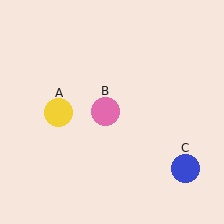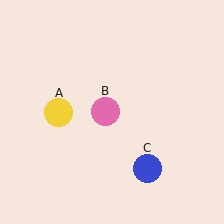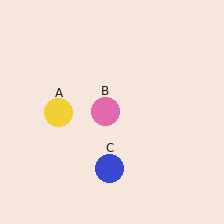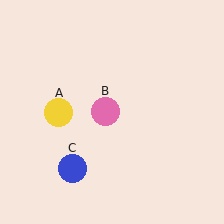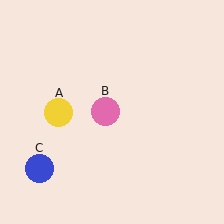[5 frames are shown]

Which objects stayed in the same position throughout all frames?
Yellow circle (object A) and pink circle (object B) remained stationary.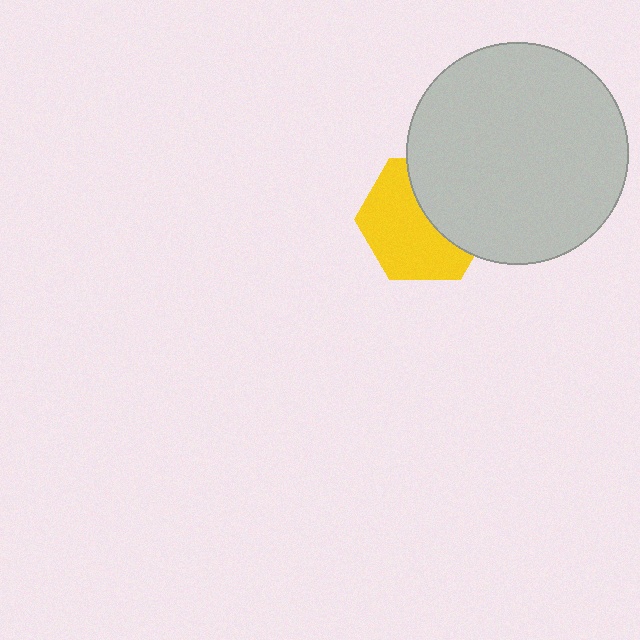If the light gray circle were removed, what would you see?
You would see the complete yellow hexagon.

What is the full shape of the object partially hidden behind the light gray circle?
The partially hidden object is a yellow hexagon.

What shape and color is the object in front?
The object in front is a light gray circle.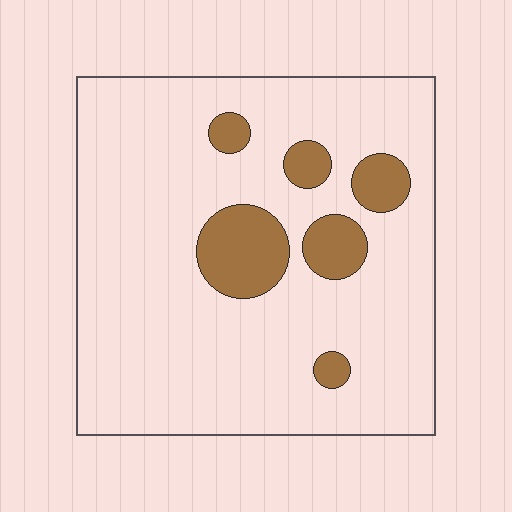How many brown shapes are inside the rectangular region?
6.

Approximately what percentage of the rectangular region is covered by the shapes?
Approximately 15%.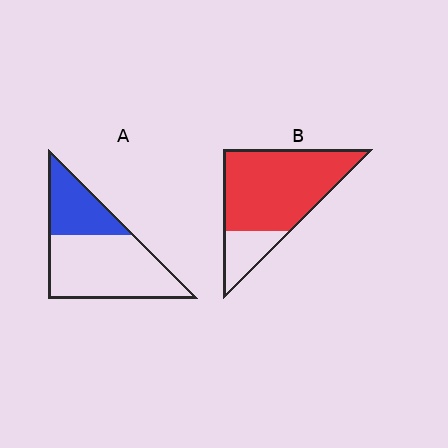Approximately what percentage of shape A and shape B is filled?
A is approximately 35% and B is approximately 80%.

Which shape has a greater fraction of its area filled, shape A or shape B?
Shape B.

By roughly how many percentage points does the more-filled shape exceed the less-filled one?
By roughly 45 percentage points (B over A).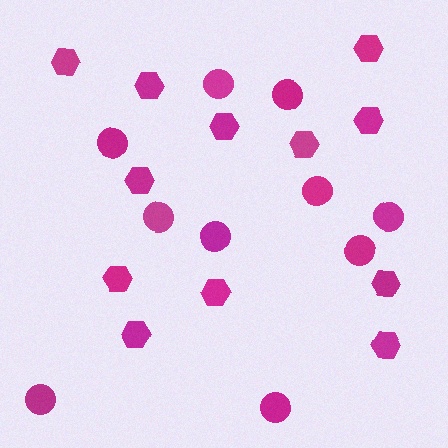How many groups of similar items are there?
There are 2 groups: one group of hexagons (12) and one group of circles (10).